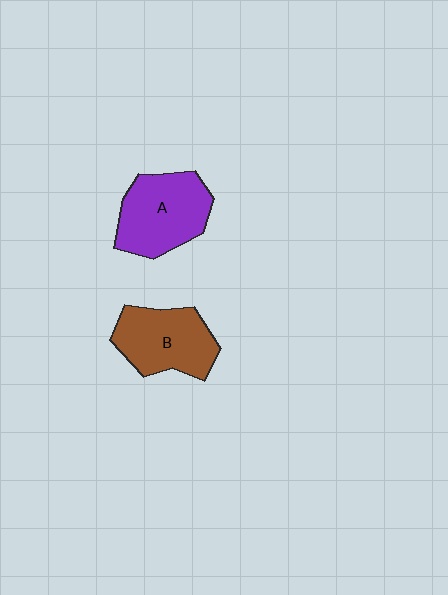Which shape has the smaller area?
Shape B (brown).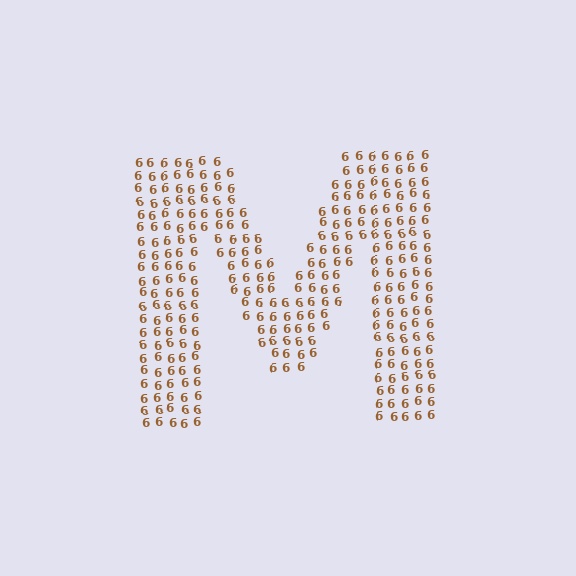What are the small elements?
The small elements are digit 6's.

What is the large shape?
The large shape is the letter M.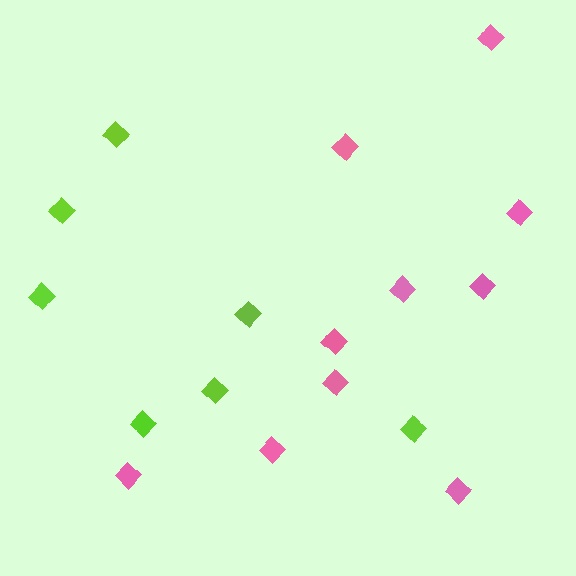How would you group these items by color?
There are 2 groups: one group of lime diamonds (7) and one group of pink diamonds (10).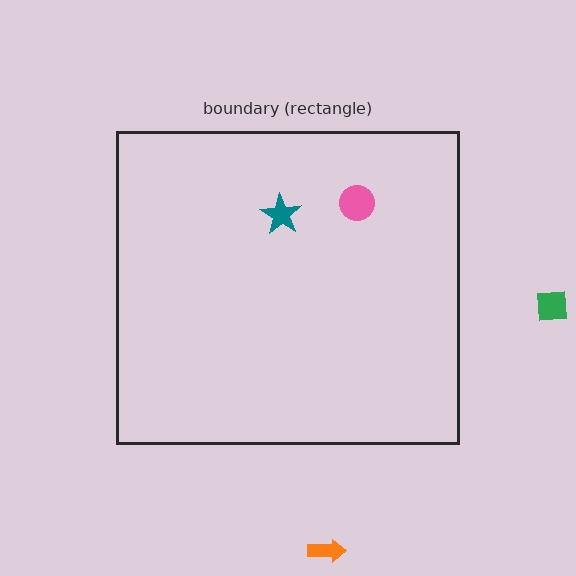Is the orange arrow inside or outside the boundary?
Outside.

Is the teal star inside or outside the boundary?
Inside.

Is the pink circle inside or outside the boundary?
Inside.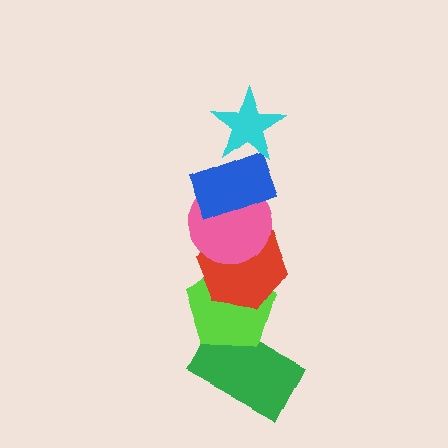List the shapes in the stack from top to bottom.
From top to bottom: the cyan star, the blue rectangle, the pink circle, the red hexagon, the lime pentagon, the green rectangle.